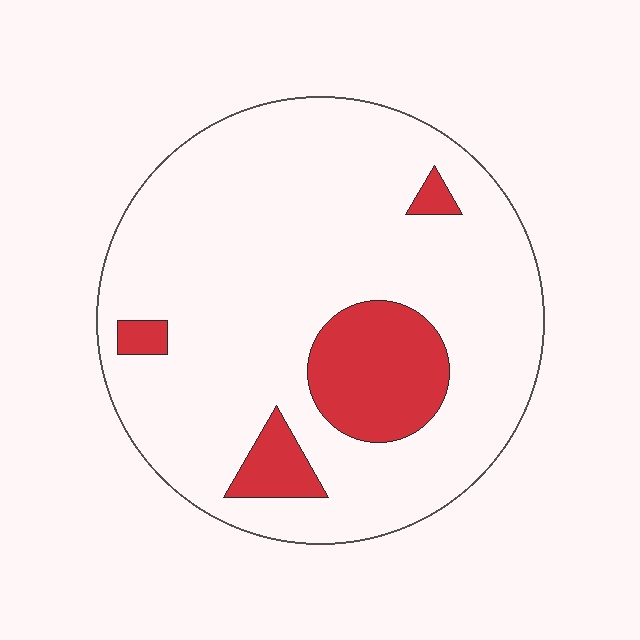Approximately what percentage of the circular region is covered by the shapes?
Approximately 15%.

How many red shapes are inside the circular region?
4.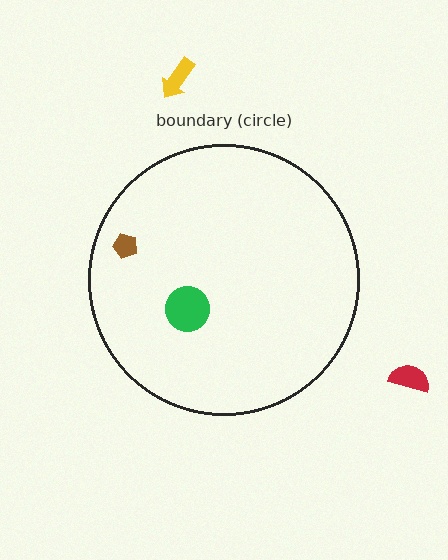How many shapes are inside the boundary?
2 inside, 2 outside.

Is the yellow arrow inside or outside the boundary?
Outside.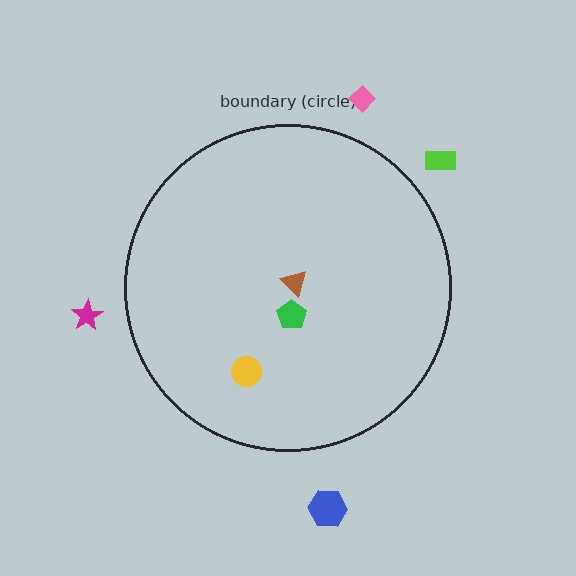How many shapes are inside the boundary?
3 inside, 4 outside.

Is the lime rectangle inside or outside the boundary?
Outside.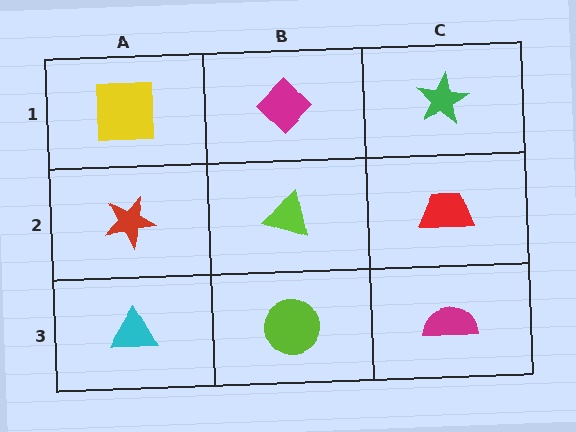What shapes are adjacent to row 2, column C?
A green star (row 1, column C), a magenta semicircle (row 3, column C), a lime triangle (row 2, column B).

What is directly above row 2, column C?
A green star.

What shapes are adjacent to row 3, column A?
A red star (row 2, column A), a lime circle (row 3, column B).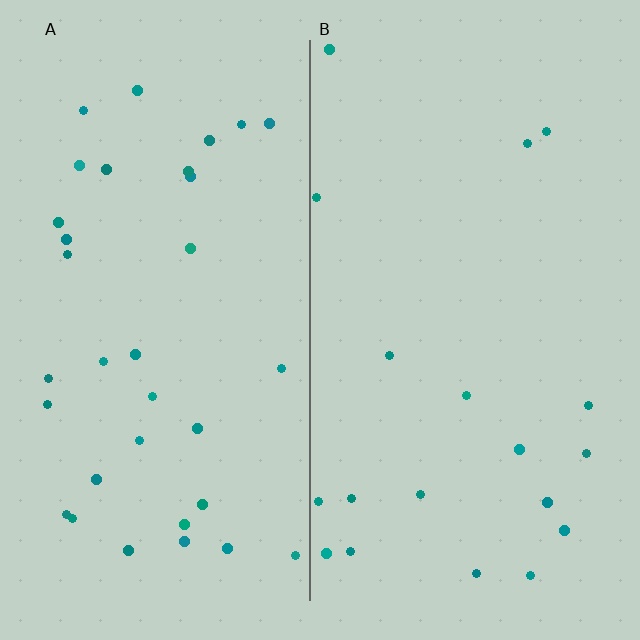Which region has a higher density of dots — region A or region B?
A (the left).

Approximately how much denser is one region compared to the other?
Approximately 1.8× — region A over region B.